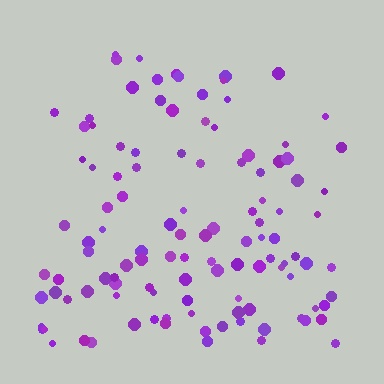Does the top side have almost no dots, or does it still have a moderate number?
Still a moderate number, just noticeably fewer than the bottom.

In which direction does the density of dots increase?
From top to bottom, with the bottom side densest.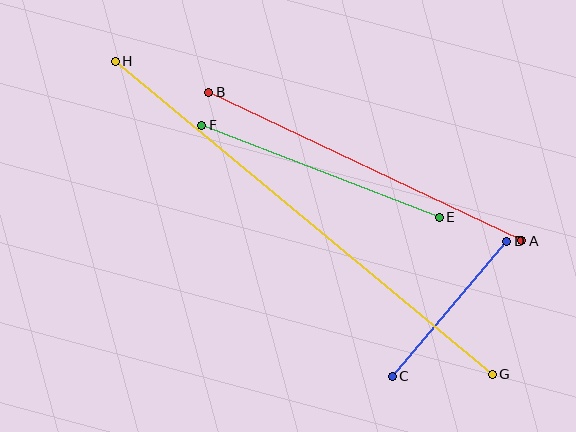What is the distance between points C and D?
The distance is approximately 177 pixels.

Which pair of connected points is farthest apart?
Points G and H are farthest apart.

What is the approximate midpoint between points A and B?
The midpoint is at approximately (365, 167) pixels.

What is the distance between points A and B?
The distance is approximately 346 pixels.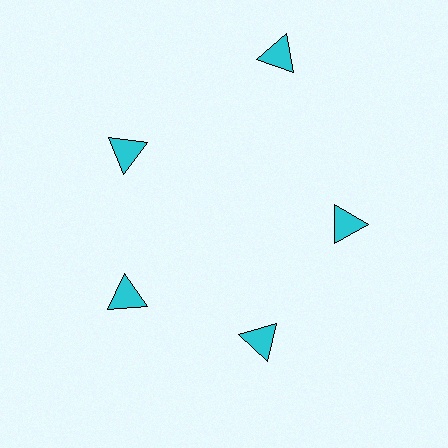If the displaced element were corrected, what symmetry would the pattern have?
It would have 5-fold rotational symmetry — the pattern would map onto itself every 72 degrees.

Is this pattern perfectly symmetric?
No. The 5 cyan triangles are arranged in a ring, but one element near the 1 o'clock position is pushed outward from the center, breaking the 5-fold rotational symmetry.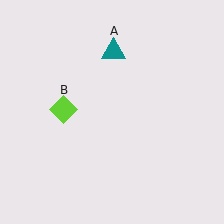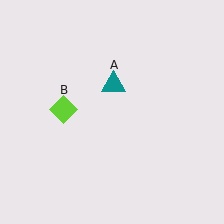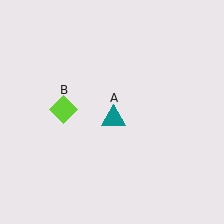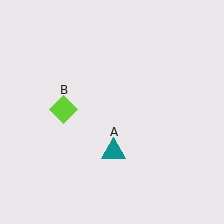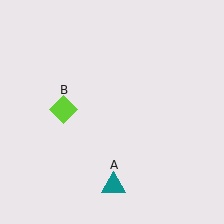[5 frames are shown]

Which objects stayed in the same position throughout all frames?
Lime diamond (object B) remained stationary.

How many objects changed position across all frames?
1 object changed position: teal triangle (object A).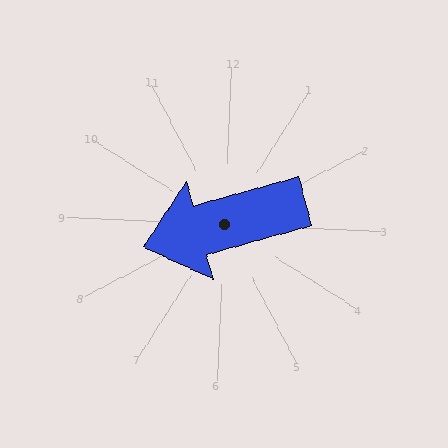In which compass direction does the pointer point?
West.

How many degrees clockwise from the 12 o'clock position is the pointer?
Approximately 252 degrees.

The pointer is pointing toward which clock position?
Roughly 8 o'clock.